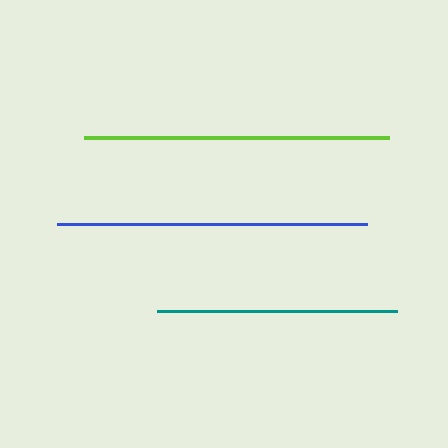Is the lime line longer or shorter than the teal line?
The lime line is longer than the teal line.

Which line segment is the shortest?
The teal line is the shortest at approximately 240 pixels.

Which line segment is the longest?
The blue line is the longest at approximately 310 pixels.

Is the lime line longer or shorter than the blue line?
The blue line is longer than the lime line.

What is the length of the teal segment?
The teal segment is approximately 240 pixels long.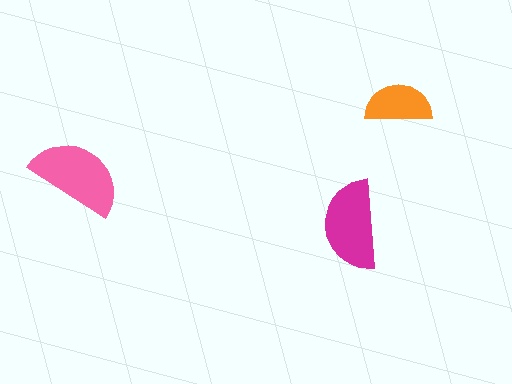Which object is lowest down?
The magenta semicircle is bottommost.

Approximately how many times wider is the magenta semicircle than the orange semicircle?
About 1.5 times wider.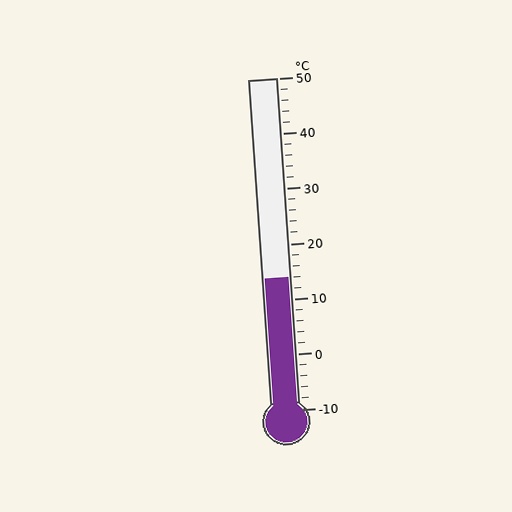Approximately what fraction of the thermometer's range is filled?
The thermometer is filled to approximately 40% of its range.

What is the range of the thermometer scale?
The thermometer scale ranges from -10°C to 50°C.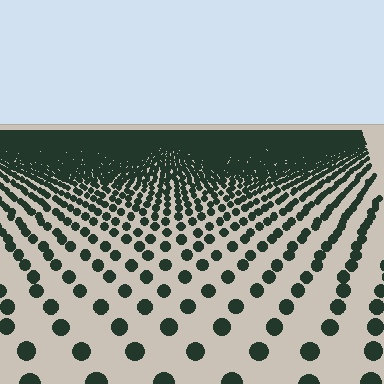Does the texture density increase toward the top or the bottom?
Density increases toward the top.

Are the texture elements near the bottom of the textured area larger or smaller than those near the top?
Larger. Near the bottom, elements are closer to the viewer and appear at a bigger on-screen size.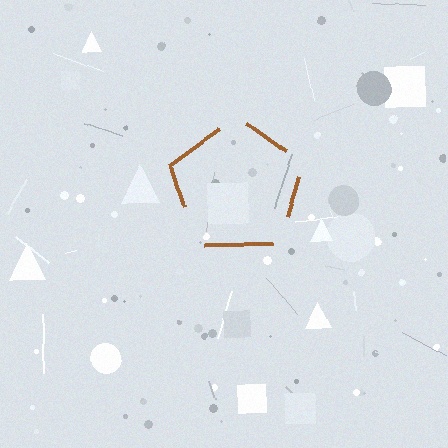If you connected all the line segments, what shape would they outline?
They would outline a pentagon.